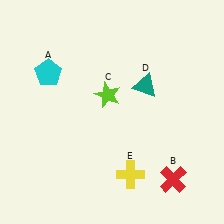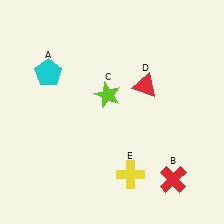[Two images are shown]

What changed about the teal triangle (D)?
In Image 1, D is teal. In Image 2, it changed to red.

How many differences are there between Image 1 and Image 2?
There is 1 difference between the two images.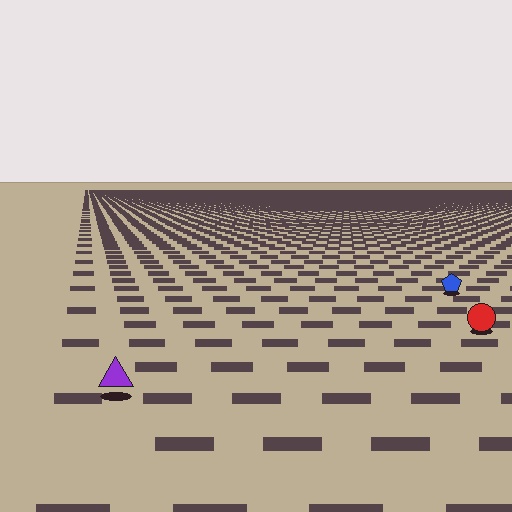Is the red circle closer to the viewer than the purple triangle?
No. The purple triangle is closer — you can tell from the texture gradient: the ground texture is coarser near it.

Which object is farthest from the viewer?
The blue pentagon is farthest from the viewer. It appears smaller and the ground texture around it is denser.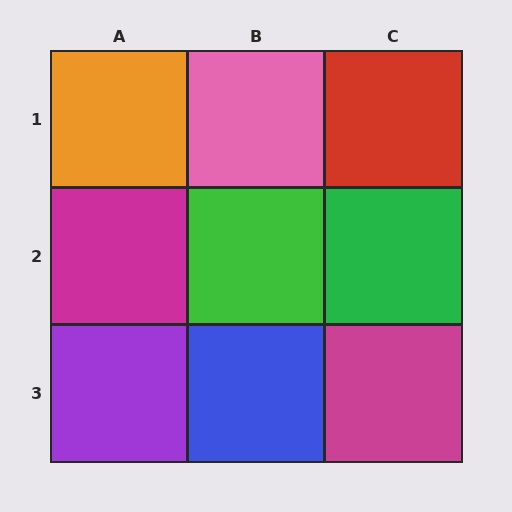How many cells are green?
2 cells are green.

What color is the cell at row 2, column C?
Green.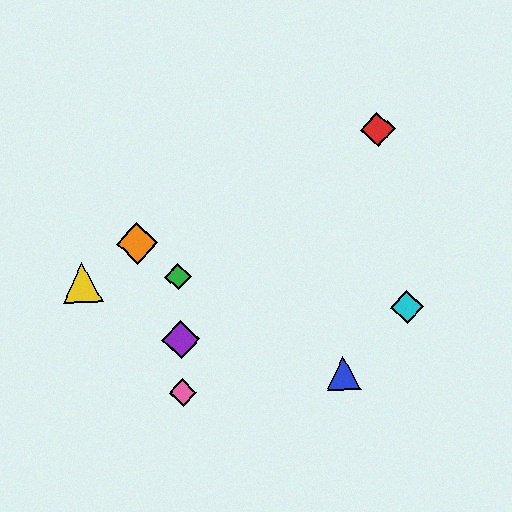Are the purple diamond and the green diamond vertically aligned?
Yes, both are at x≈180.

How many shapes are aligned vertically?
3 shapes (the green diamond, the purple diamond, the pink diamond) are aligned vertically.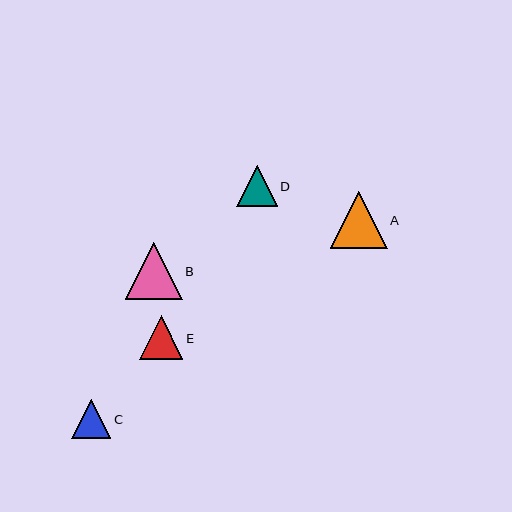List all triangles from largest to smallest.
From largest to smallest: B, A, E, D, C.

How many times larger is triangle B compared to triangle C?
Triangle B is approximately 1.5 times the size of triangle C.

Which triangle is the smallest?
Triangle C is the smallest with a size of approximately 39 pixels.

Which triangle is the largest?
Triangle B is the largest with a size of approximately 57 pixels.